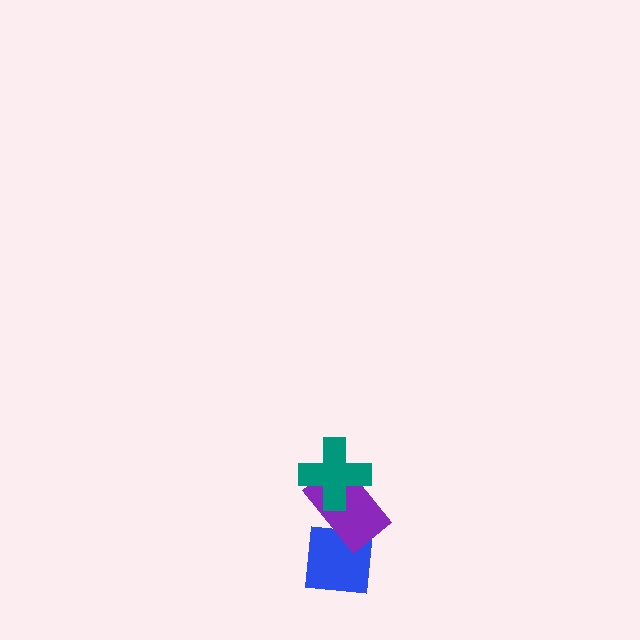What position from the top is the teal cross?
The teal cross is 1st from the top.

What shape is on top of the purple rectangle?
The teal cross is on top of the purple rectangle.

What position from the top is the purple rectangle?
The purple rectangle is 2nd from the top.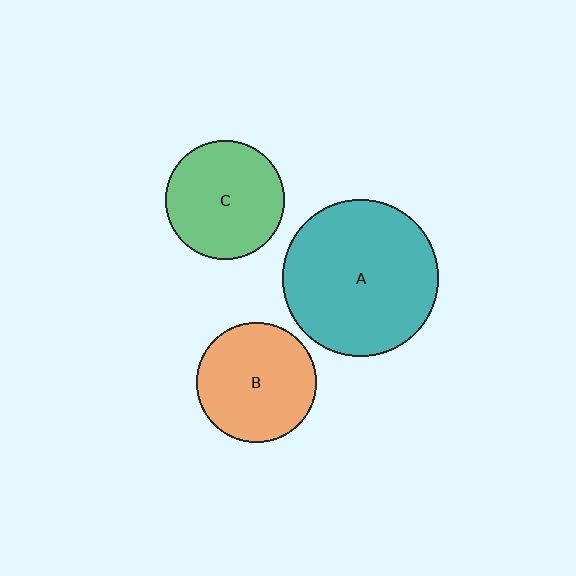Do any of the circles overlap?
No, none of the circles overlap.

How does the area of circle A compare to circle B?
Approximately 1.7 times.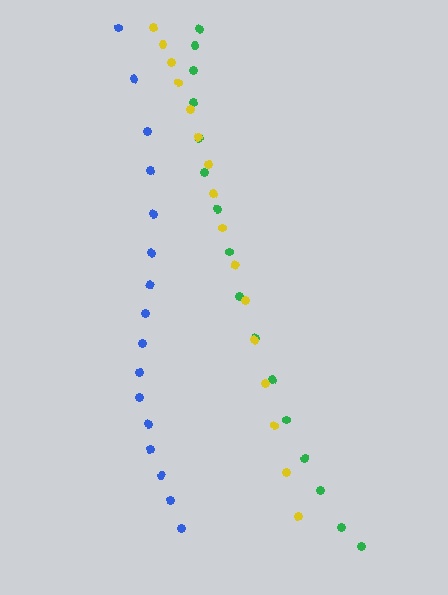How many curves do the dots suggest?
There are 3 distinct paths.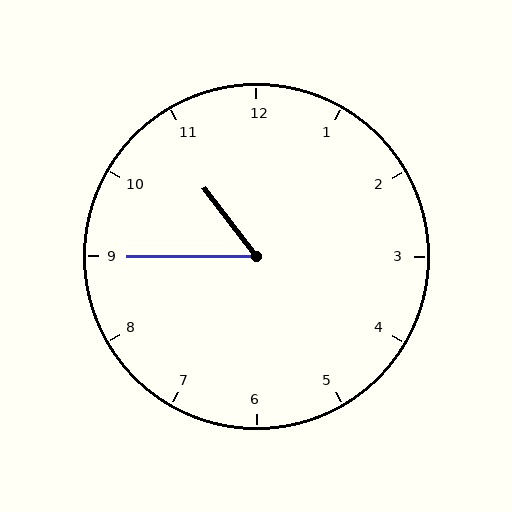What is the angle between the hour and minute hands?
Approximately 52 degrees.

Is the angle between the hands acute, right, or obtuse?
It is acute.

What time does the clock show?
10:45.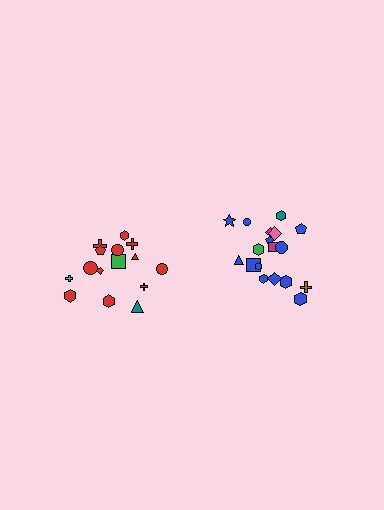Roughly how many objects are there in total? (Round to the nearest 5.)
Roughly 35 objects in total.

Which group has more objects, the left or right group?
The right group.